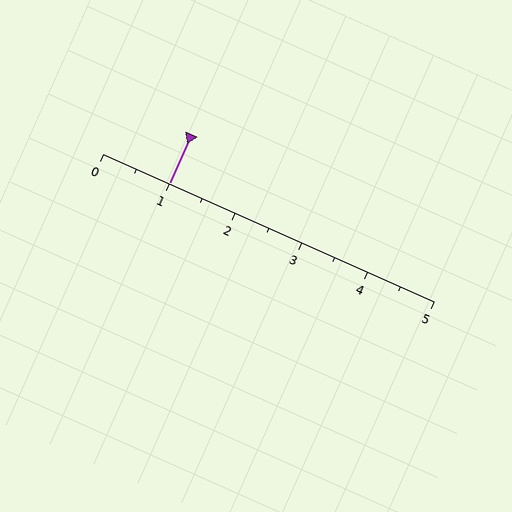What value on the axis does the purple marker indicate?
The marker indicates approximately 1.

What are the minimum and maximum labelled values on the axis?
The axis runs from 0 to 5.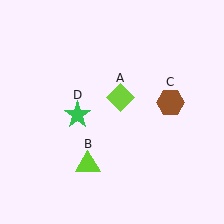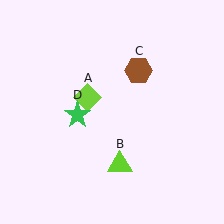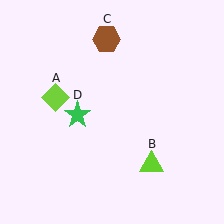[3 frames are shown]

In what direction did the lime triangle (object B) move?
The lime triangle (object B) moved right.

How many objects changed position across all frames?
3 objects changed position: lime diamond (object A), lime triangle (object B), brown hexagon (object C).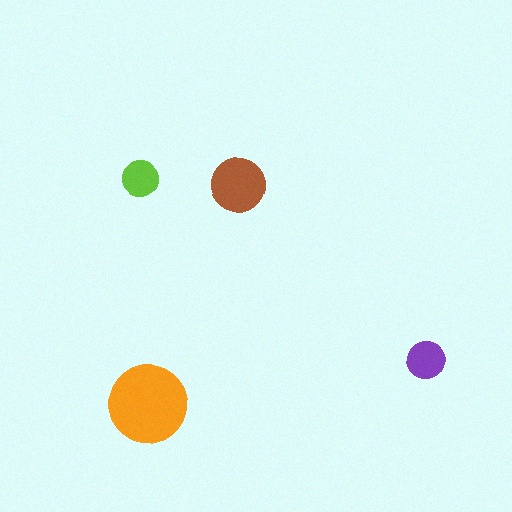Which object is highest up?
The lime circle is topmost.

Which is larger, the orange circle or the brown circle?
The orange one.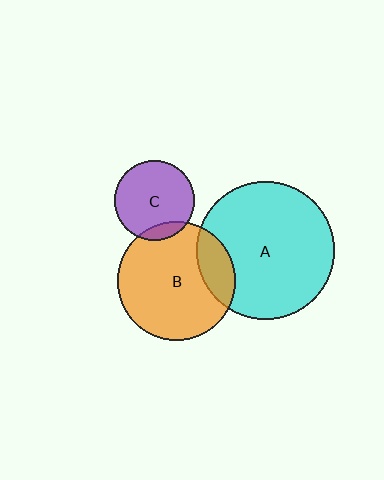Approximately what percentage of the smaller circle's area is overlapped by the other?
Approximately 20%.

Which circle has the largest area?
Circle A (cyan).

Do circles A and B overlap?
Yes.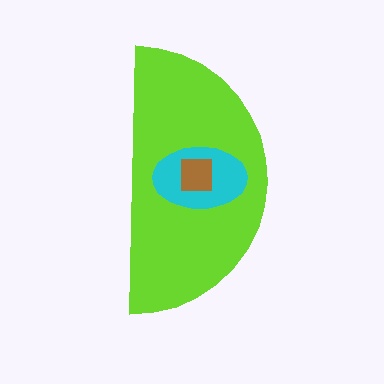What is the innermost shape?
The brown square.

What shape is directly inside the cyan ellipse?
The brown square.